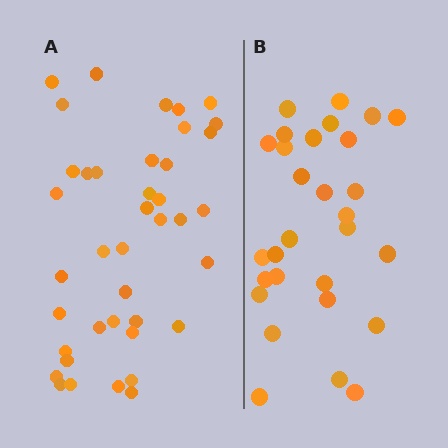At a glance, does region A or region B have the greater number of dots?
Region A (the left region) has more dots.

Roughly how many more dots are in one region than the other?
Region A has roughly 12 or so more dots than region B.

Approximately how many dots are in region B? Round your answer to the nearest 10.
About 30 dots. (The exact count is 29, which rounds to 30.)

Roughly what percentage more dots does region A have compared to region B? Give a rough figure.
About 40% more.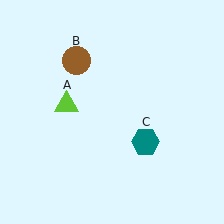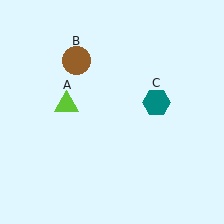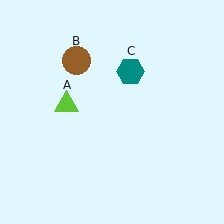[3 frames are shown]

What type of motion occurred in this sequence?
The teal hexagon (object C) rotated counterclockwise around the center of the scene.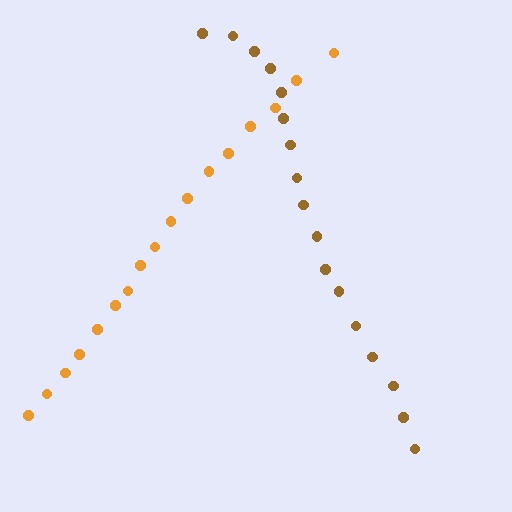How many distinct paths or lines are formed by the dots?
There are 2 distinct paths.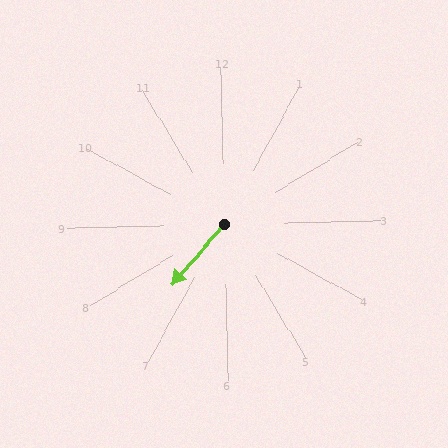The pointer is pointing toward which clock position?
Roughly 7 o'clock.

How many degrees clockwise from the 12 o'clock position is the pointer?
Approximately 222 degrees.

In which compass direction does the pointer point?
Southwest.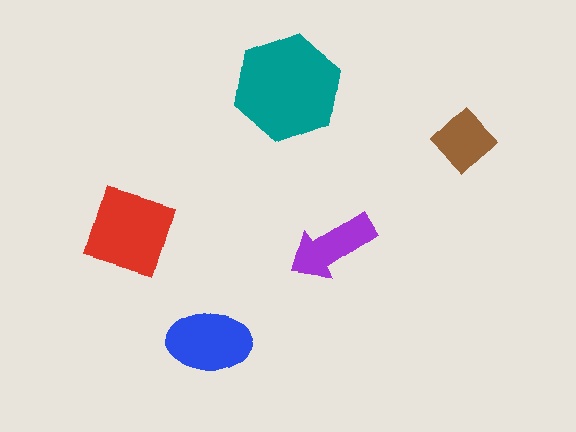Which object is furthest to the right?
The brown diamond is rightmost.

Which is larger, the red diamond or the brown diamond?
The red diamond.